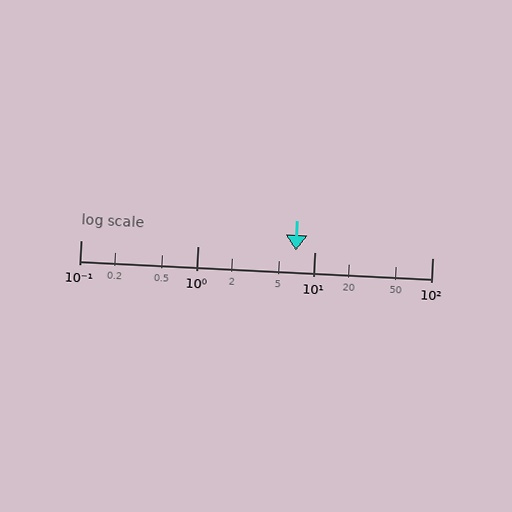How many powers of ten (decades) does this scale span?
The scale spans 3 decades, from 0.1 to 100.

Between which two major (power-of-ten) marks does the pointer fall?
The pointer is between 1 and 10.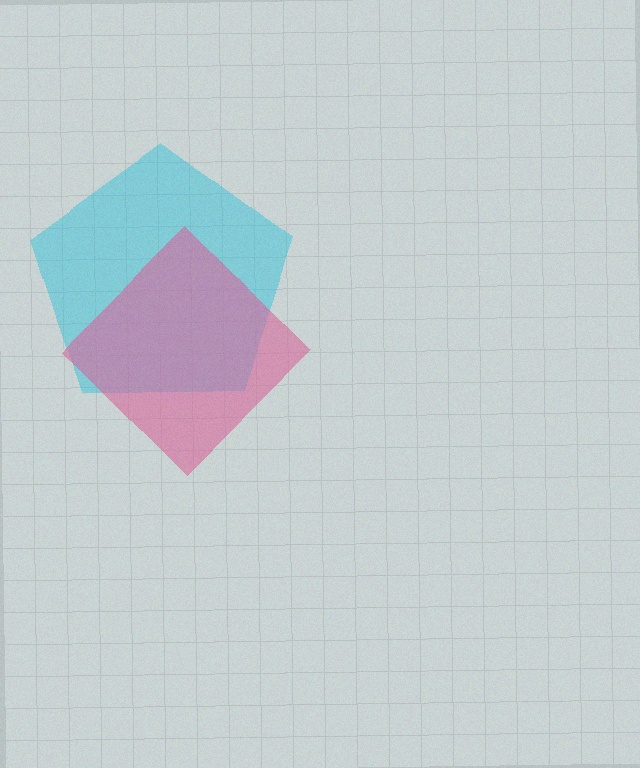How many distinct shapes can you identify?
There are 2 distinct shapes: a cyan pentagon, a pink diamond.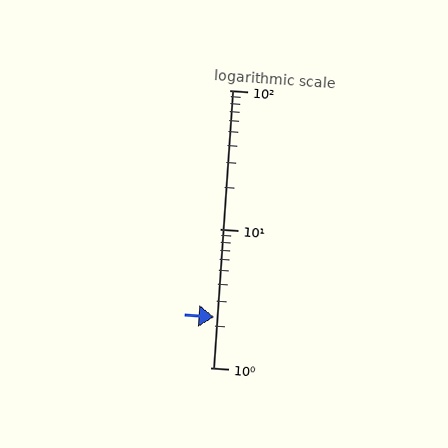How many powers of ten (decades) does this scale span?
The scale spans 2 decades, from 1 to 100.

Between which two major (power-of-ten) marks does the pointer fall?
The pointer is between 1 and 10.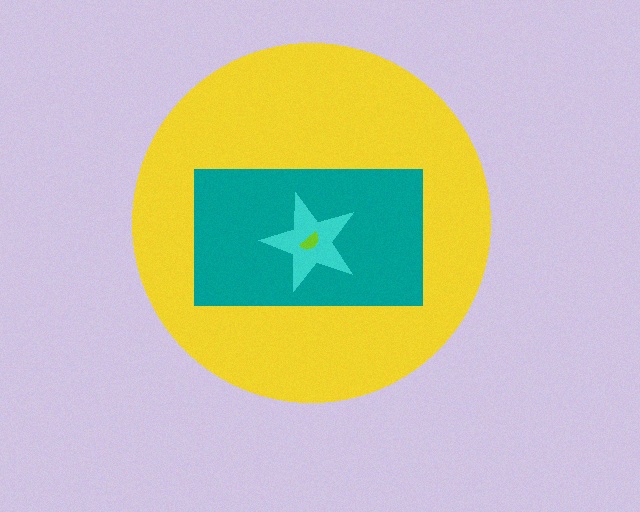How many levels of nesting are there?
4.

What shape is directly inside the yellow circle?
The teal rectangle.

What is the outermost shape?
The yellow circle.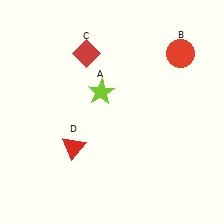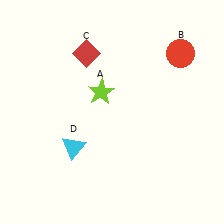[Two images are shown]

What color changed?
The triangle (D) changed from red in Image 1 to cyan in Image 2.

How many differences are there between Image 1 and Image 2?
There is 1 difference between the two images.